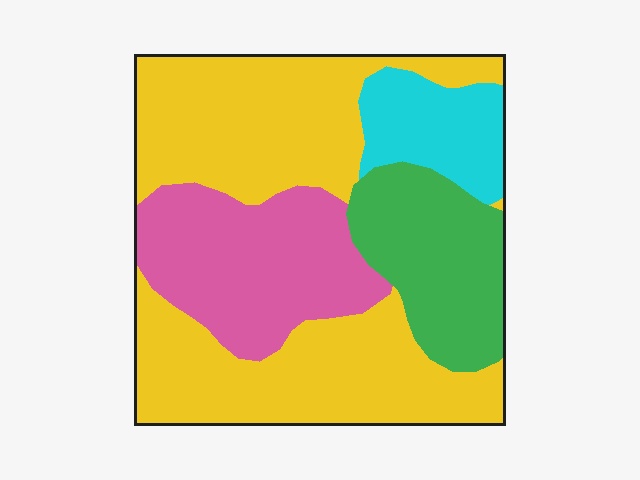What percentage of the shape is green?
Green covers about 15% of the shape.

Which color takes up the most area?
Yellow, at roughly 50%.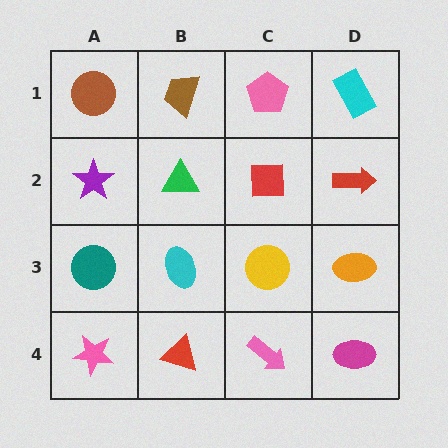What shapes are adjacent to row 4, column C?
A yellow circle (row 3, column C), a red triangle (row 4, column B), a magenta ellipse (row 4, column D).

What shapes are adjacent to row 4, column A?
A teal circle (row 3, column A), a red triangle (row 4, column B).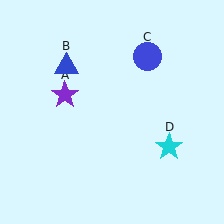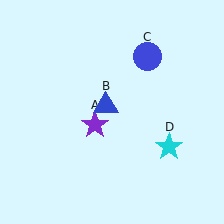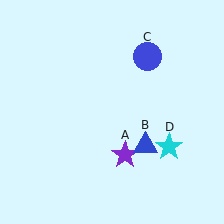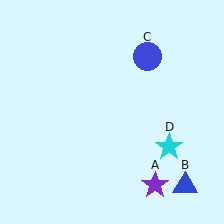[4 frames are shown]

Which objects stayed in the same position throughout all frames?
Blue circle (object C) and cyan star (object D) remained stationary.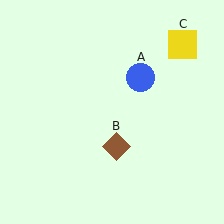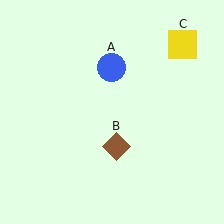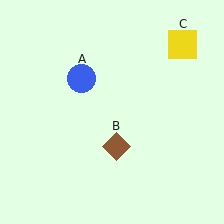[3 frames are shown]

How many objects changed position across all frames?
1 object changed position: blue circle (object A).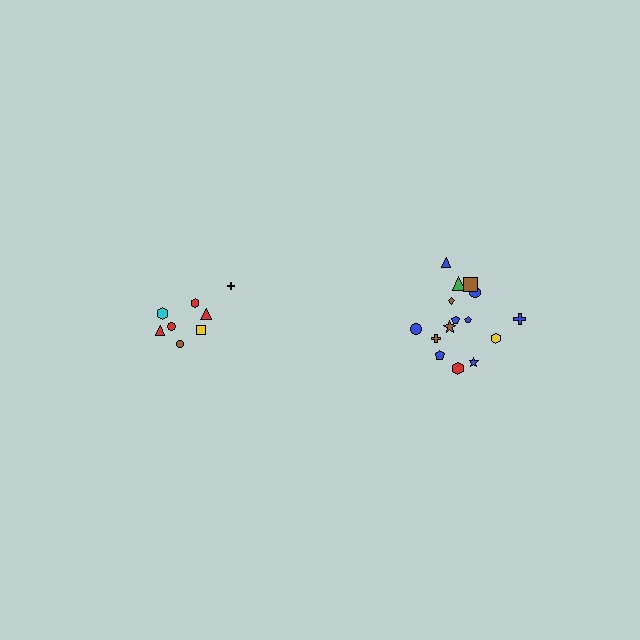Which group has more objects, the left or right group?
The right group.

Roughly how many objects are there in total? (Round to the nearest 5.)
Roughly 25 objects in total.